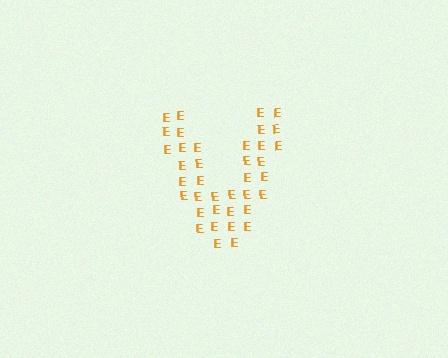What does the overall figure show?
The overall figure shows the letter V.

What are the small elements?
The small elements are letter E's.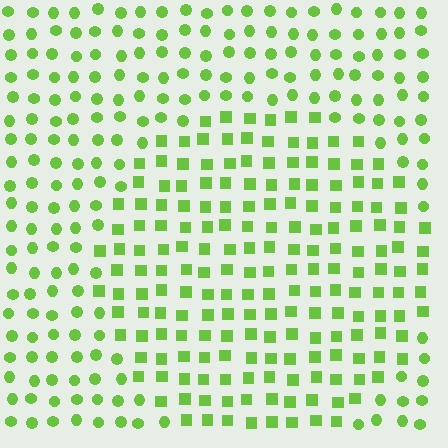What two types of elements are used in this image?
The image uses squares inside the circle region and circles outside it.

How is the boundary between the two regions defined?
The boundary is defined by a change in element shape: squares inside vs. circles outside. All elements share the same color and spacing.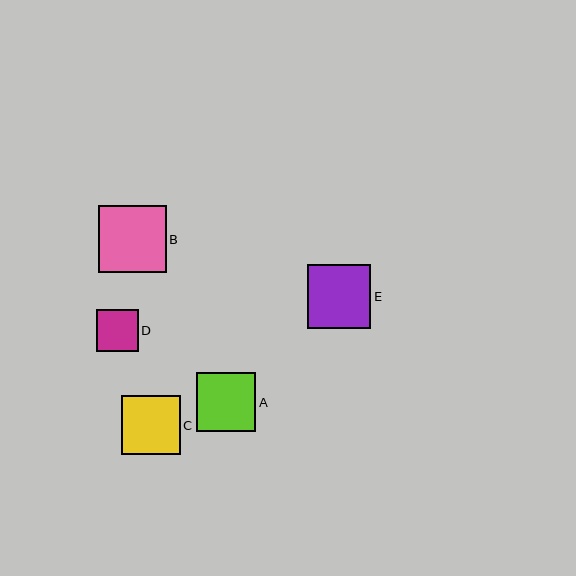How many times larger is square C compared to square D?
Square C is approximately 1.4 times the size of square D.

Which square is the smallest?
Square D is the smallest with a size of approximately 41 pixels.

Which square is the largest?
Square B is the largest with a size of approximately 67 pixels.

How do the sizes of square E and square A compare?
Square E and square A are approximately the same size.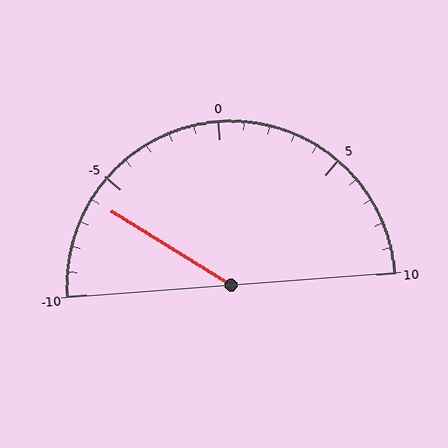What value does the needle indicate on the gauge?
The needle indicates approximately -6.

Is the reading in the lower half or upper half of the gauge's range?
The reading is in the lower half of the range (-10 to 10).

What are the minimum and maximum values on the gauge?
The gauge ranges from -10 to 10.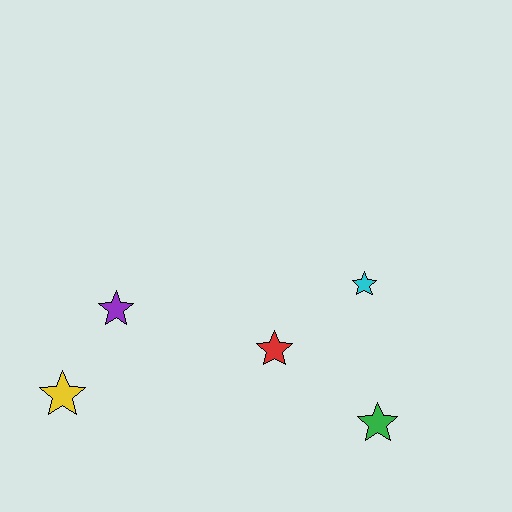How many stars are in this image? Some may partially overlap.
There are 5 stars.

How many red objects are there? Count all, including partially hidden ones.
There is 1 red object.